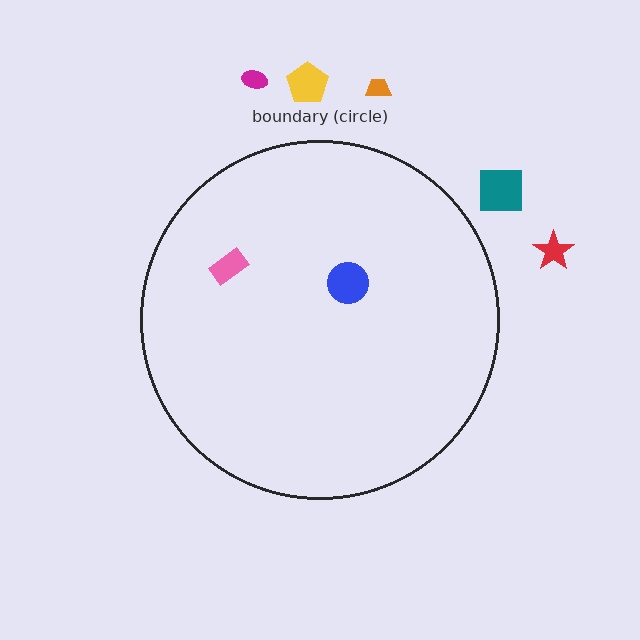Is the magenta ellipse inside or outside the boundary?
Outside.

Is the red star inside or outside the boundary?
Outside.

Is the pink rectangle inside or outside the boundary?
Inside.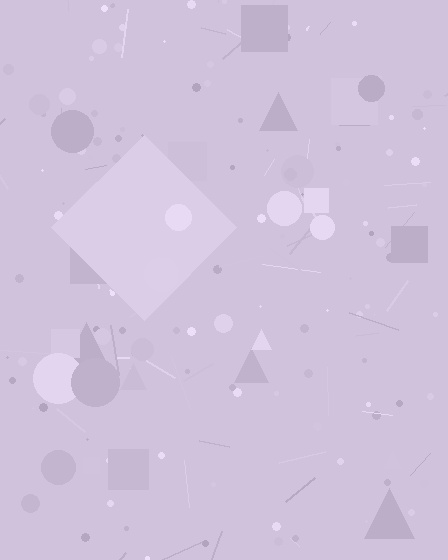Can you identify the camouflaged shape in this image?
The camouflaged shape is a diamond.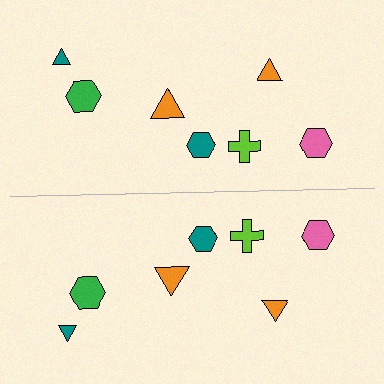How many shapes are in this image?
There are 14 shapes in this image.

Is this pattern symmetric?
Yes, this pattern has bilateral (reflection) symmetry.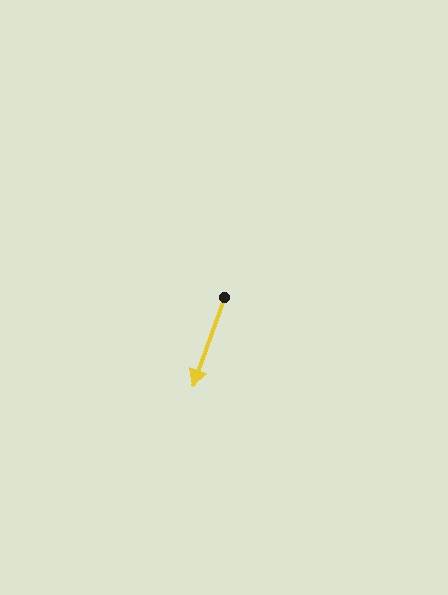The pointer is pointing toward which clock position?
Roughly 7 o'clock.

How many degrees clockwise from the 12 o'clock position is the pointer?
Approximately 200 degrees.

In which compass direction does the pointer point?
South.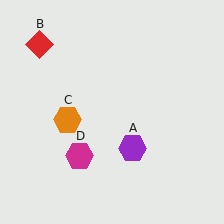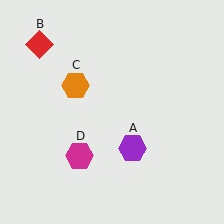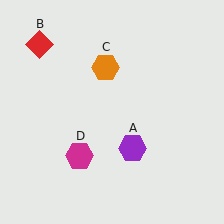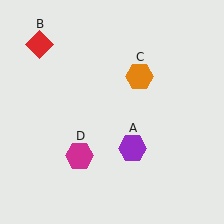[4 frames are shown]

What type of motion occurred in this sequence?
The orange hexagon (object C) rotated clockwise around the center of the scene.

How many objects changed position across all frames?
1 object changed position: orange hexagon (object C).